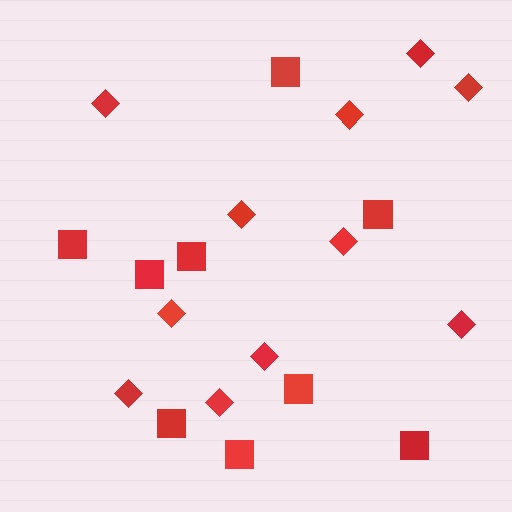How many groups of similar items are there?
There are 2 groups: one group of diamonds (11) and one group of squares (9).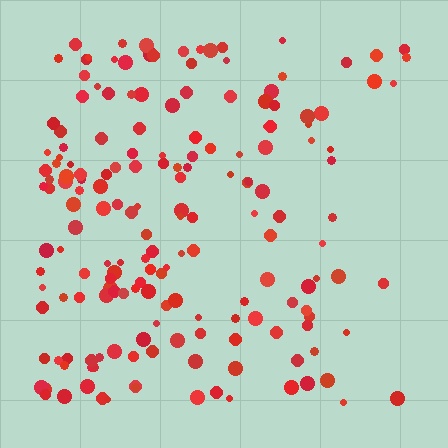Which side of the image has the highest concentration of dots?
The left.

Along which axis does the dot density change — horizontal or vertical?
Horizontal.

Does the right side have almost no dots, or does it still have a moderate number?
Still a moderate number, just noticeably fewer than the left.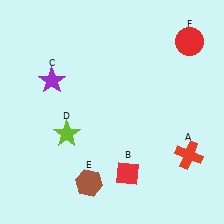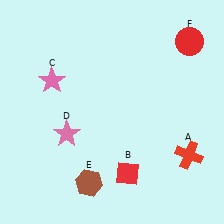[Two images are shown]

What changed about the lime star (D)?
In Image 1, D is lime. In Image 2, it changed to pink.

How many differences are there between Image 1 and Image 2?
There are 2 differences between the two images.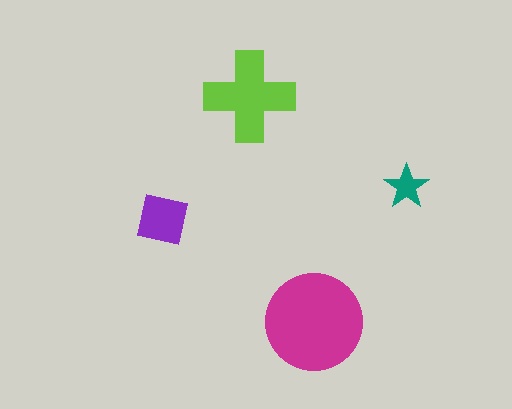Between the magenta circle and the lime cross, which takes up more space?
The magenta circle.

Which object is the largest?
The magenta circle.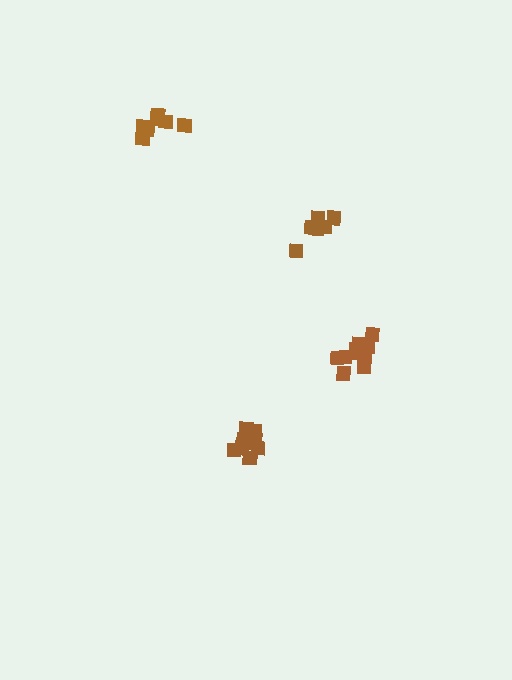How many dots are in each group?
Group 1: 11 dots, Group 2: 8 dots, Group 3: 8 dots, Group 4: 11 dots (38 total).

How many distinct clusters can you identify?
There are 4 distinct clusters.